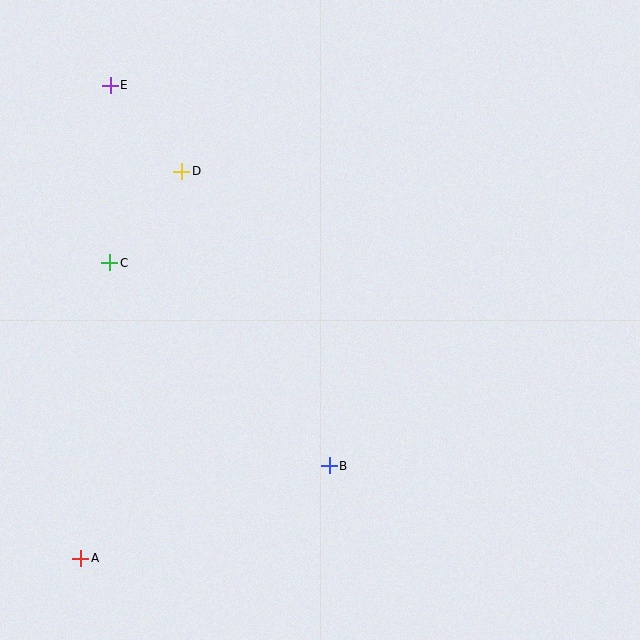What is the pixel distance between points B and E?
The distance between B and E is 439 pixels.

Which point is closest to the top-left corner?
Point E is closest to the top-left corner.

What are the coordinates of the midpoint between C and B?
The midpoint between C and B is at (220, 364).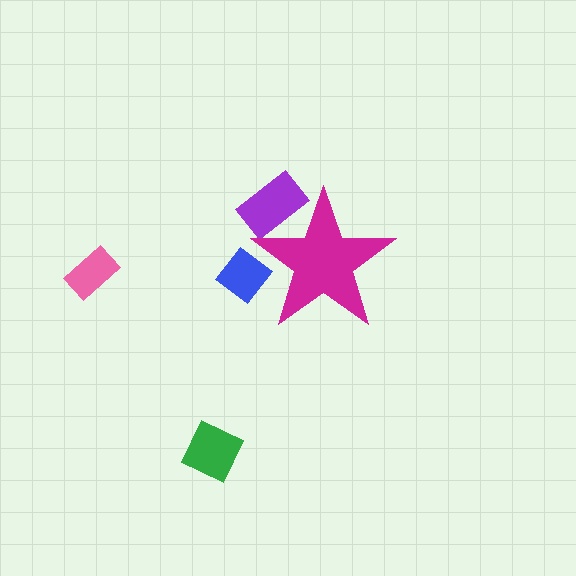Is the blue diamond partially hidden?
Yes, the blue diamond is partially hidden behind the magenta star.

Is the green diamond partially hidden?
No, the green diamond is fully visible.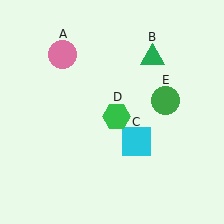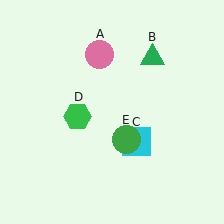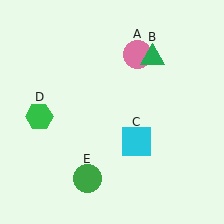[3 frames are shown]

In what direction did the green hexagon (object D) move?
The green hexagon (object D) moved left.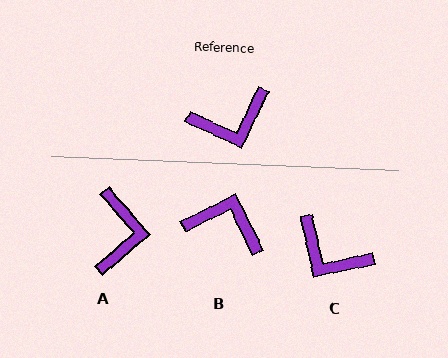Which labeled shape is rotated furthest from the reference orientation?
B, about 141 degrees away.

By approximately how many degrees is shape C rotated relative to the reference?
Approximately 53 degrees clockwise.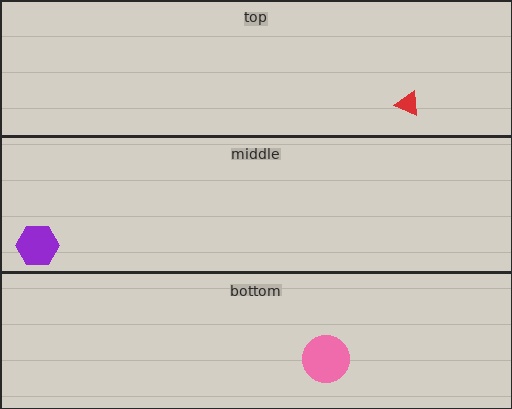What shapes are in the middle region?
The purple hexagon.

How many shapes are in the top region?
1.